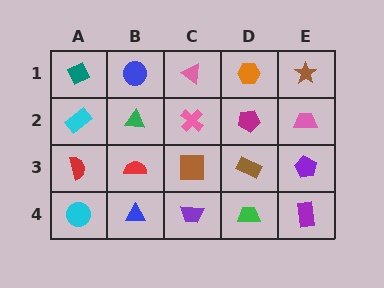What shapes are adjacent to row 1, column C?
A pink cross (row 2, column C), a blue circle (row 1, column B), an orange hexagon (row 1, column D).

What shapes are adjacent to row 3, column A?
A cyan rectangle (row 2, column A), a cyan circle (row 4, column A), a red semicircle (row 3, column B).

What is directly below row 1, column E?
A pink trapezoid.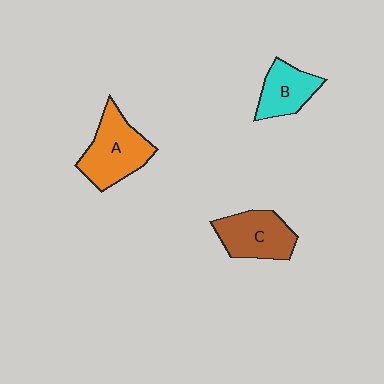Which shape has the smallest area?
Shape B (cyan).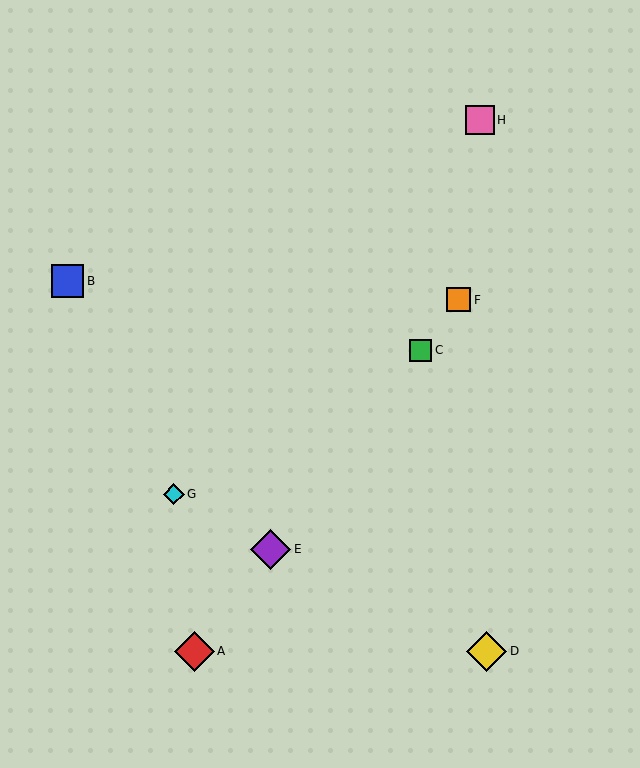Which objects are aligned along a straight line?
Objects A, C, E, F are aligned along a straight line.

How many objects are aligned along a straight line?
4 objects (A, C, E, F) are aligned along a straight line.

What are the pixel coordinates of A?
Object A is at (194, 651).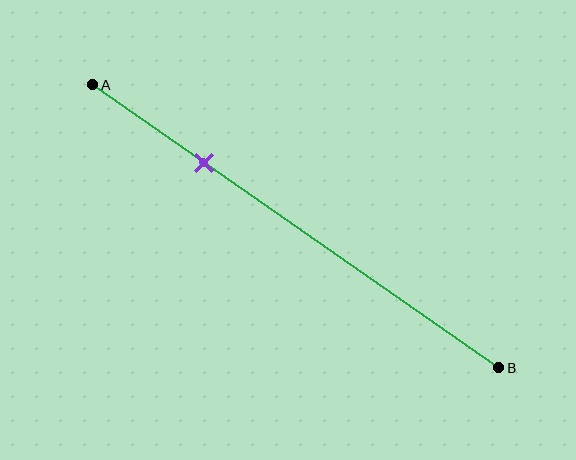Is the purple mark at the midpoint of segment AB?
No, the mark is at about 25% from A, not at the 50% midpoint.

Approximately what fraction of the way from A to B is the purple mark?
The purple mark is approximately 25% of the way from A to B.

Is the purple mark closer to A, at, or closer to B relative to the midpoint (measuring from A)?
The purple mark is closer to point A than the midpoint of segment AB.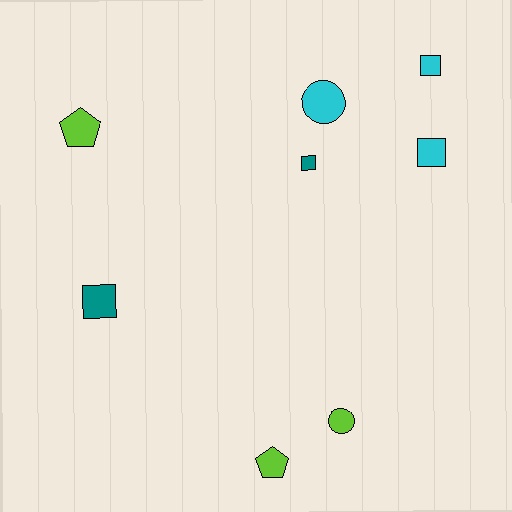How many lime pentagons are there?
There are 2 lime pentagons.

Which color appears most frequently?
Lime, with 3 objects.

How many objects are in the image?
There are 8 objects.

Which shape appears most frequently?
Square, with 4 objects.